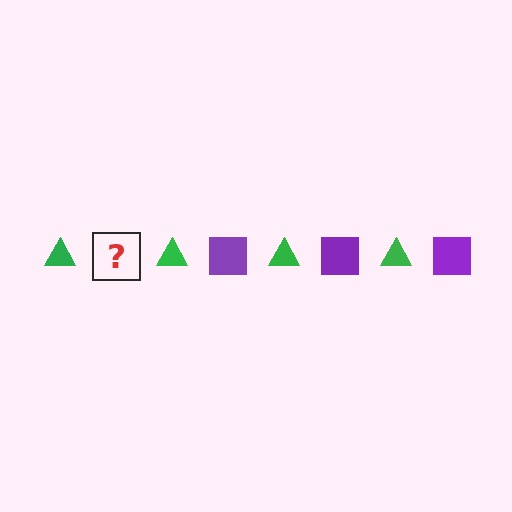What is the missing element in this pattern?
The missing element is a purple square.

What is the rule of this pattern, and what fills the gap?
The rule is that the pattern alternates between green triangle and purple square. The gap should be filled with a purple square.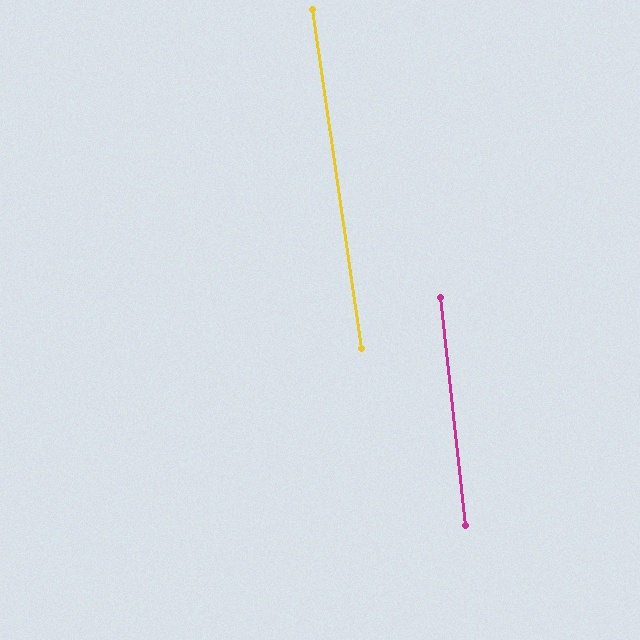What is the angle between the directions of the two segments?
Approximately 2 degrees.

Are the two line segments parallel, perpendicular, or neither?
Parallel — their directions differ by only 1.9°.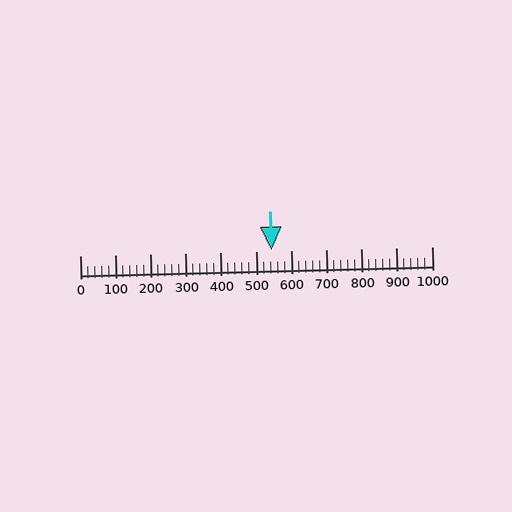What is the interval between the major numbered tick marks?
The major tick marks are spaced 100 units apart.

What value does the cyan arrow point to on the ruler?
The cyan arrow points to approximately 544.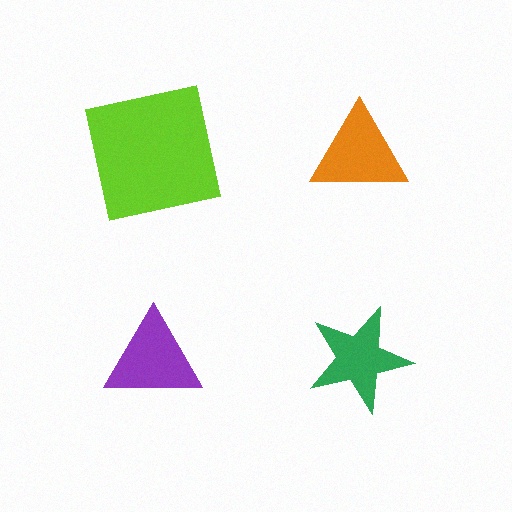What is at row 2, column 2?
A green star.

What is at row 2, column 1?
A purple triangle.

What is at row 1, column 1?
A lime square.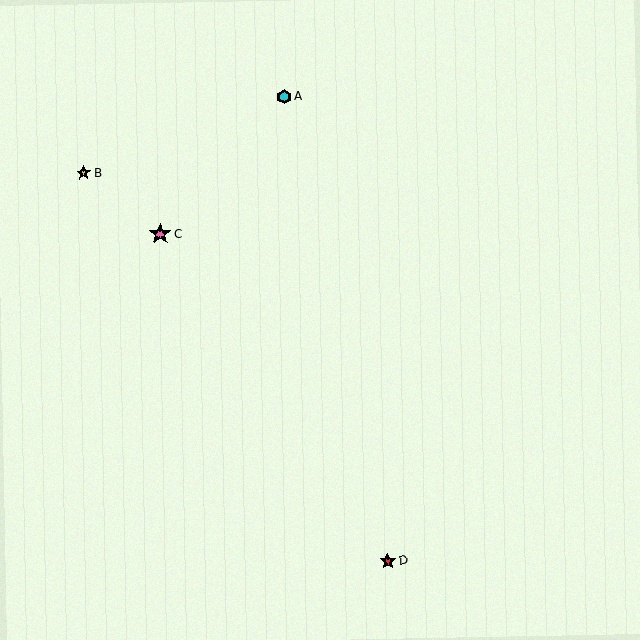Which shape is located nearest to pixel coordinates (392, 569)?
The red star (labeled D) at (388, 561) is nearest to that location.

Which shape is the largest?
The pink star (labeled C) is the largest.